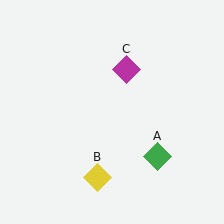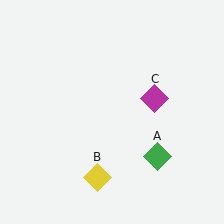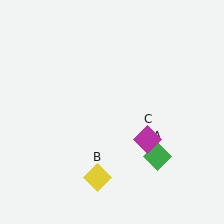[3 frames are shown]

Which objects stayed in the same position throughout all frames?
Green diamond (object A) and yellow diamond (object B) remained stationary.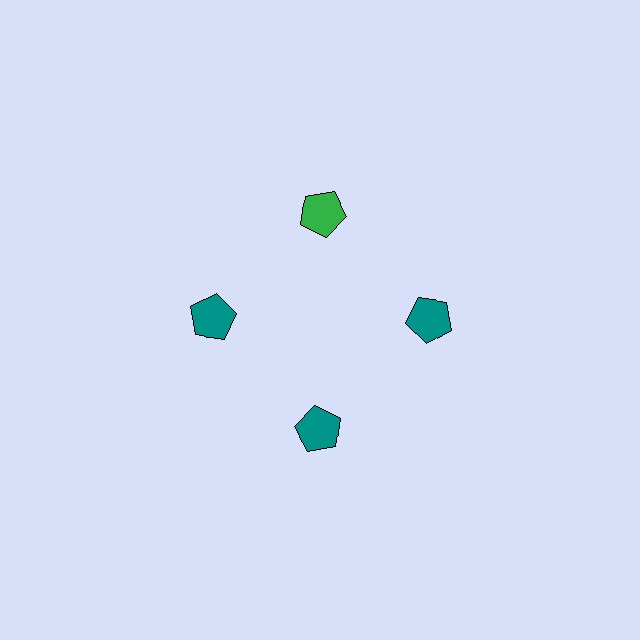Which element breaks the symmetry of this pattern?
The green pentagon at roughly the 12 o'clock position breaks the symmetry. All other shapes are teal pentagons.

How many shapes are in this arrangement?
There are 4 shapes arranged in a ring pattern.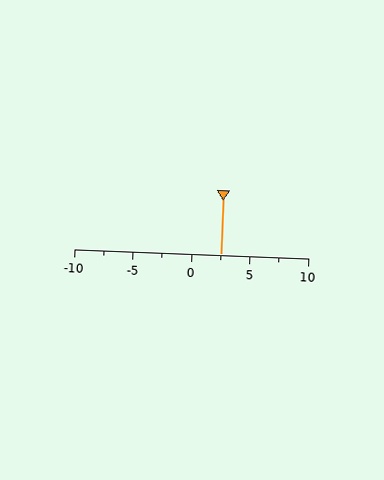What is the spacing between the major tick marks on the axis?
The major ticks are spaced 5 apart.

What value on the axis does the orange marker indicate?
The marker indicates approximately 2.5.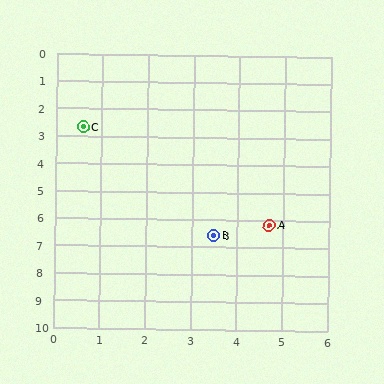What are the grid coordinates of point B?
Point B is at approximately (3.5, 6.6).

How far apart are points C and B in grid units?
Points C and B are about 4.9 grid units apart.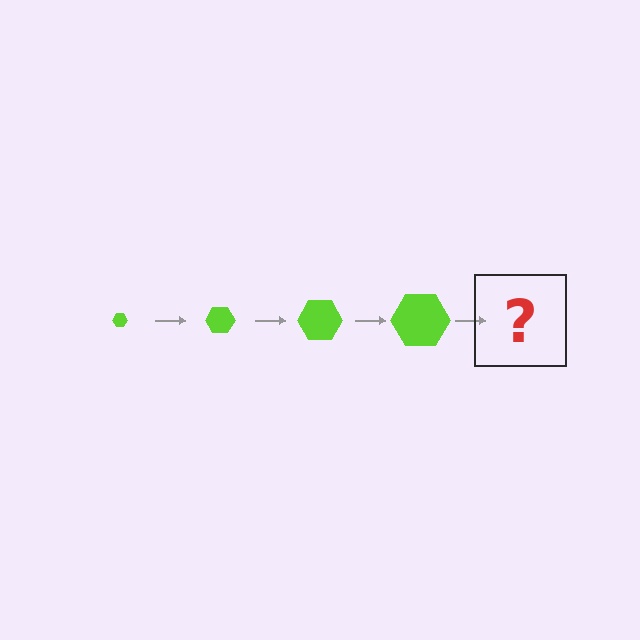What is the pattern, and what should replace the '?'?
The pattern is that the hexagon gets progressively larger each step. The '?' should be a lime hexagon, larger than the previous one.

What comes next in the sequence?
The next element should be a lime hexagon, larger than the previous one.